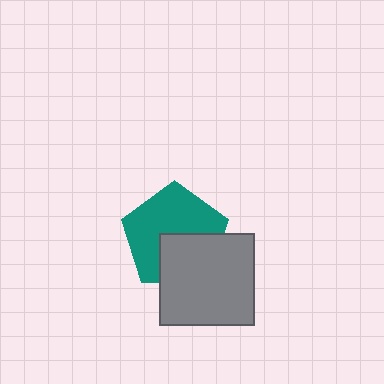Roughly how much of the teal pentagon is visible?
About half of it is visible (roughly 63%).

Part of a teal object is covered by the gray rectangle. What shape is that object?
It is a pentagon.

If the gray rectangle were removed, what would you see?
You would see the complete teal pentagon.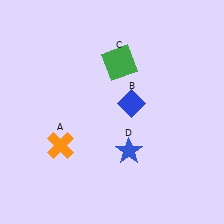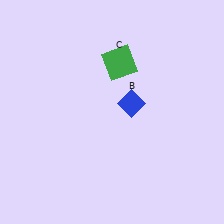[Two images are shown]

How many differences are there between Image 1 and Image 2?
There are 2 differences between the two images.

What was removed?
The orange cross (A), the blue star (D) were removed in Image 2.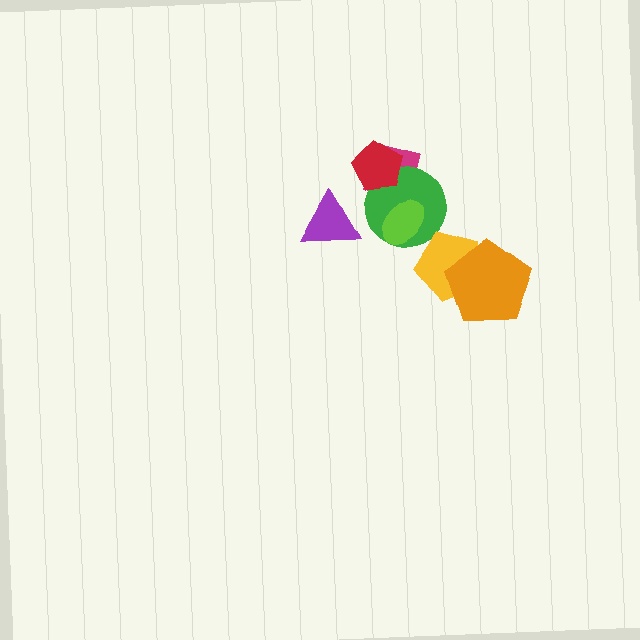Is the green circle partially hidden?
Yes, it is partially covered by another shape.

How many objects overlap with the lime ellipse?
2 objects overlap with the lime ellipse.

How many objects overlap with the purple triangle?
0 objects overlap with the purple triangle.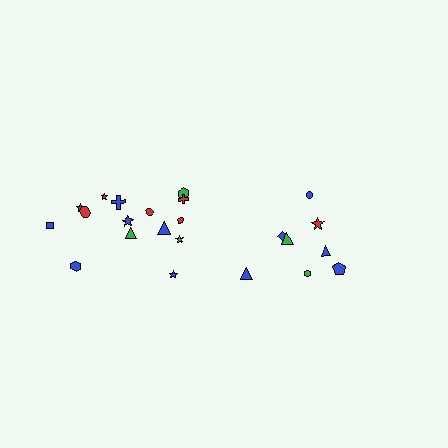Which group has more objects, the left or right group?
The left group.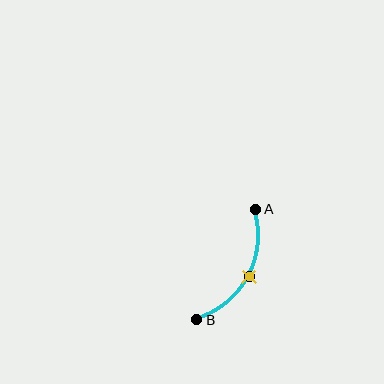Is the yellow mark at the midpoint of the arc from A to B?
Yes. The yellow mark lies on the arc at equal arc-length from both A and B — it is the arc midpoint.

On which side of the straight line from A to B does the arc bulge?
The arc bulges to the right of the straight line connecting A and B.